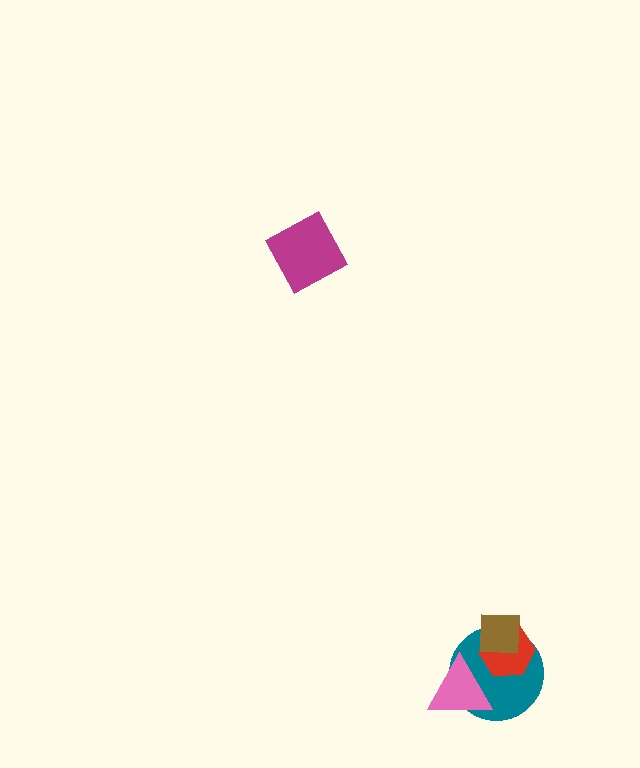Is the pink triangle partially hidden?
No, no other shape covers it.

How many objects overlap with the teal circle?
3 objects overlap with the teal circle.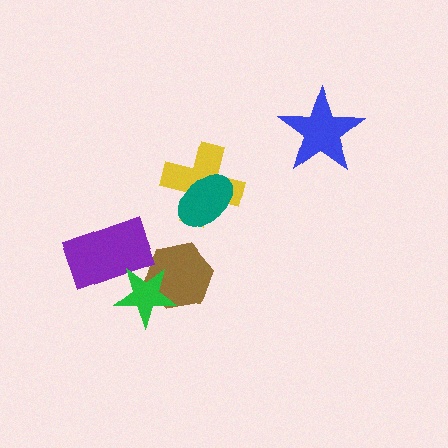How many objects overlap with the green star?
2 objects overlap with the green star.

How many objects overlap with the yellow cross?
1 object overlaps with the yellow cross.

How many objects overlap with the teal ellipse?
1 object overlaps with the teal ellipse.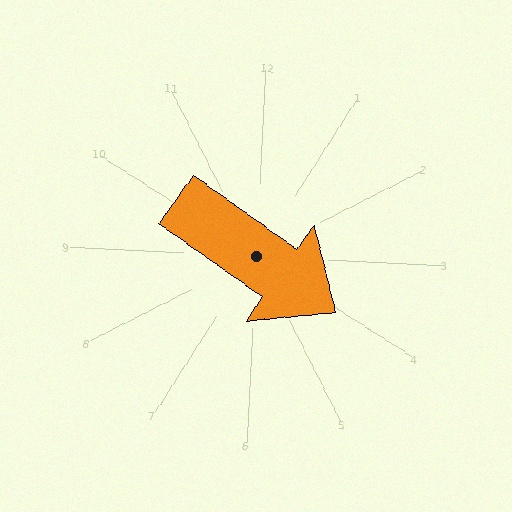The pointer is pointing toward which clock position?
Roughly 4 o'clock.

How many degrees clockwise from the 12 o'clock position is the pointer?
Approximately 122 degrees.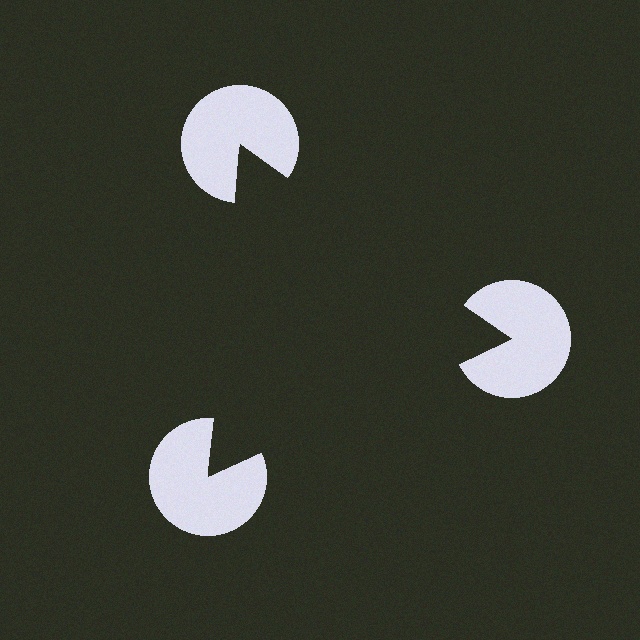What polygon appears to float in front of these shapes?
An illusory triangle — its edges are inferred from the aligned wedge cuts in the pac-man discs, not physically drawn.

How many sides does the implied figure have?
3 sides.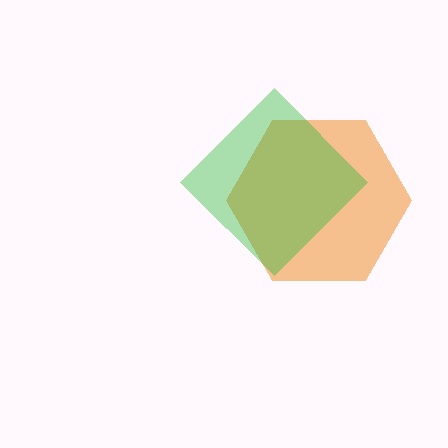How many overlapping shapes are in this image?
There are 2 overlapping shapes in the image.